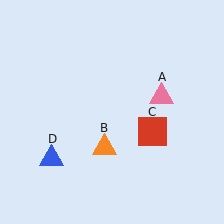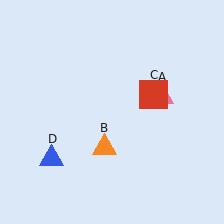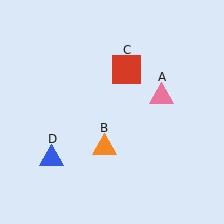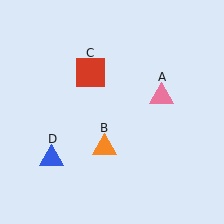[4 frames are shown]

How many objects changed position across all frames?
1 object changed position: red square (object C).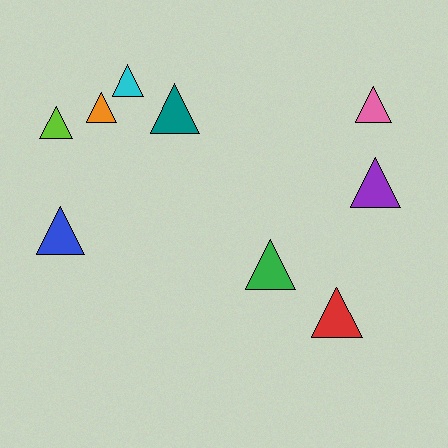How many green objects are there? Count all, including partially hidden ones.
There is 1 green object.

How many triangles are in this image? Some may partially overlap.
There are 9 triangles.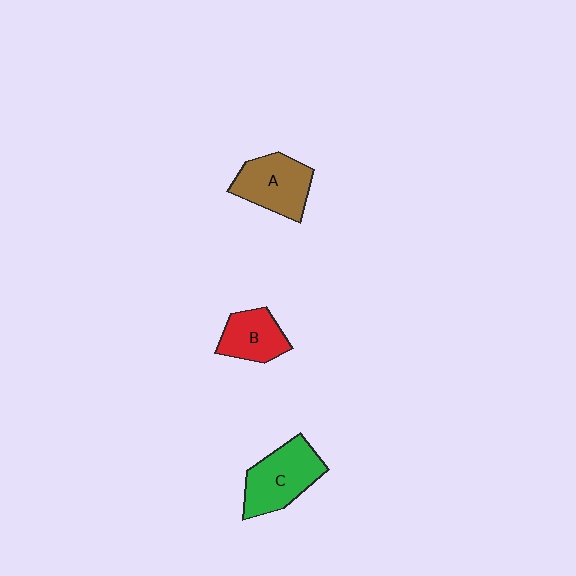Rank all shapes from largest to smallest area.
From largest to smallest: C (green), A (brown), B (red).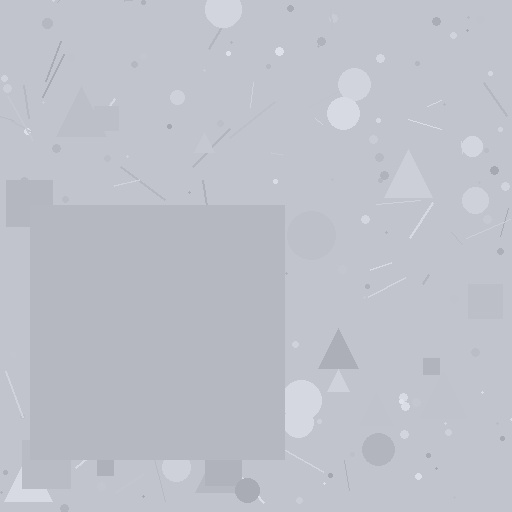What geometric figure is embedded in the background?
A square is embedded in the background.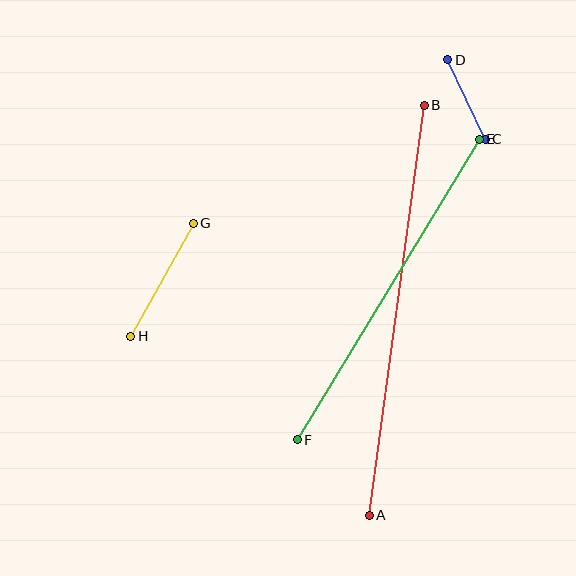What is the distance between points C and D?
The distance is approximately 88 pixels.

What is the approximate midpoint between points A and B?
The midpoint is at approximately (397, 310) pixels.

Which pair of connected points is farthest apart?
Points A and B are farthest apart.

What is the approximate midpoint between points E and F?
The midpoint is at approximately (388, 289) pixels.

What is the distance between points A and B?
The distance is approximately 414 pixels.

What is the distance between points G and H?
The distance is approximately 129 pixels.